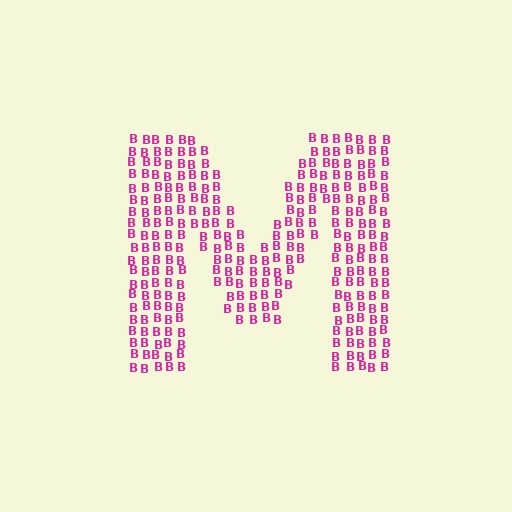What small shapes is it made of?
It is made of small letter B's.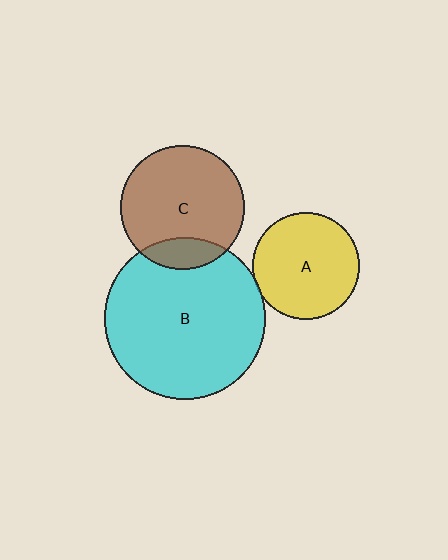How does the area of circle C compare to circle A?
Approximately 1.4 times.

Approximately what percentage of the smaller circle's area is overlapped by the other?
Approximately 5%.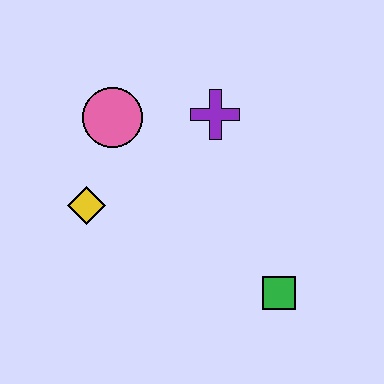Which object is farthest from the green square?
The pink circle is farthest from the green square.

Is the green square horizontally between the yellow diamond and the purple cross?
No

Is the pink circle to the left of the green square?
Yes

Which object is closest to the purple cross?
The pink circle is closest to the purple cross.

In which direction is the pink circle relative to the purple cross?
The pink circle is to the left of the purple cross.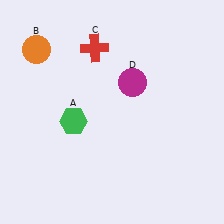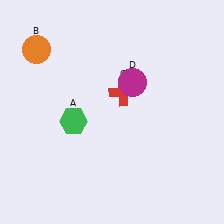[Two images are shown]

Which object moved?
The red cross (C) moved down.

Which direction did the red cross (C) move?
The red cross (C) moved down.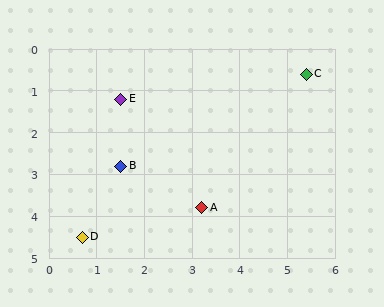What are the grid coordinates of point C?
Point C is at approximately (5.4, 0.6).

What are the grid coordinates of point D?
Point D is at approximately (0.7, 4.5).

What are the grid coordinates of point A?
Point A is at approximately (3.2, 3.8).